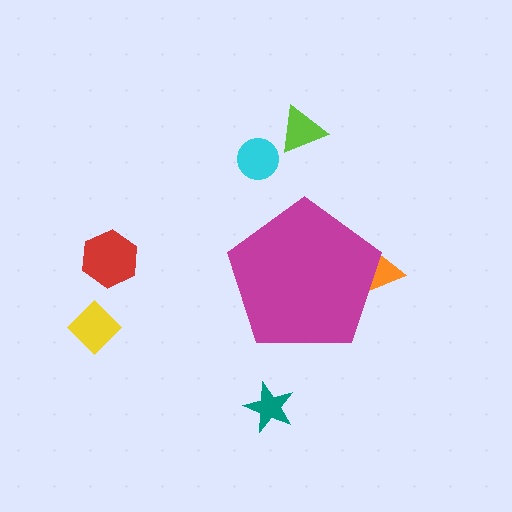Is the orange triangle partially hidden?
Yes, the orange triangle is partially hidden behind the magenta pentagon.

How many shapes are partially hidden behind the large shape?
1 shape is partially hidden.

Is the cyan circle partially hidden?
No, the cyan circle is fully visible.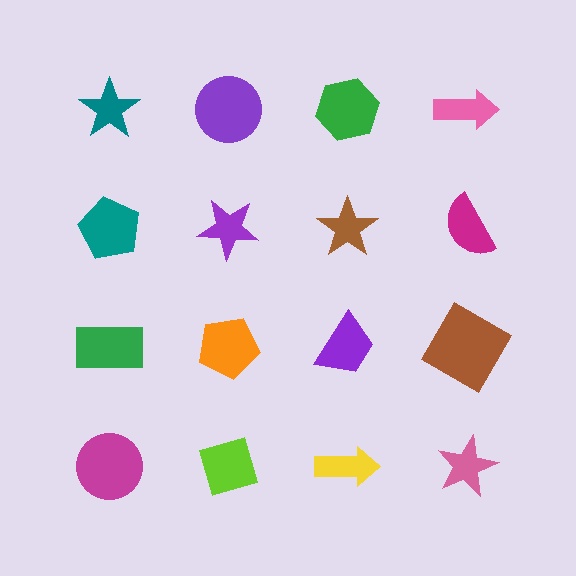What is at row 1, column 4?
A pink arrow.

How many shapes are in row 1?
4 shapes.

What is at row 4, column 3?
A yellow arrow.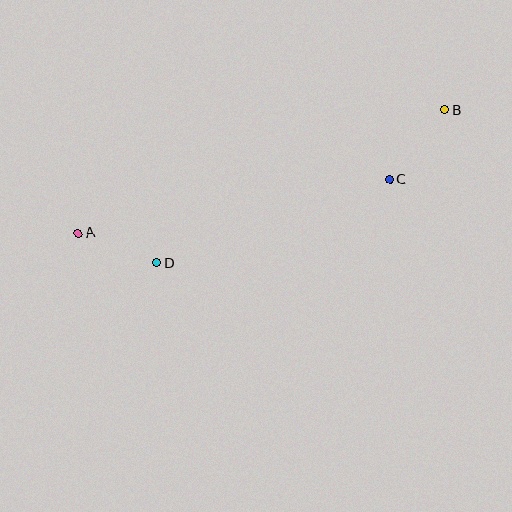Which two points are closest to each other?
Points A and D are closest to each other.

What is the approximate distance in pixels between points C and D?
The distance between C and D is approximately 247 pixels.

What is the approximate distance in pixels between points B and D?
The distance between B and D is approximately 326 pixels.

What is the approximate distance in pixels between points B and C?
The distance between B and C is approximately 89 pixels.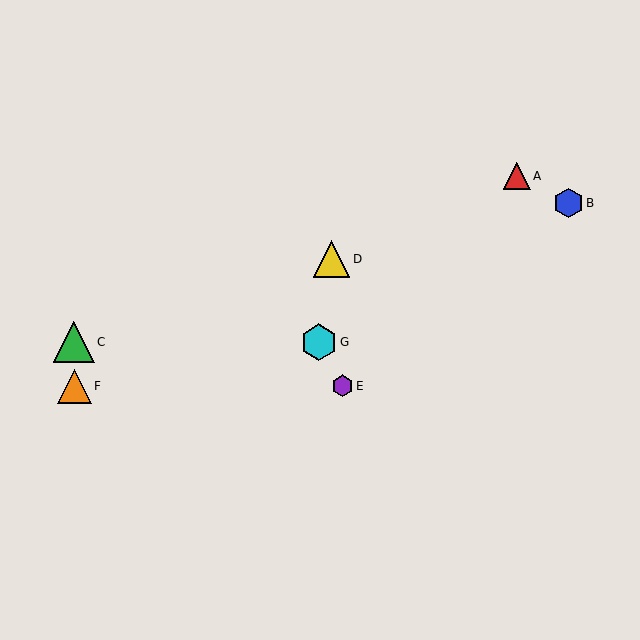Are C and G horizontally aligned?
Yes, both are at y≈342.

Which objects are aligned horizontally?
Objects C, G are aligned horizontally.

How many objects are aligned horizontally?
2 objects (C, G) are aligned horizontally.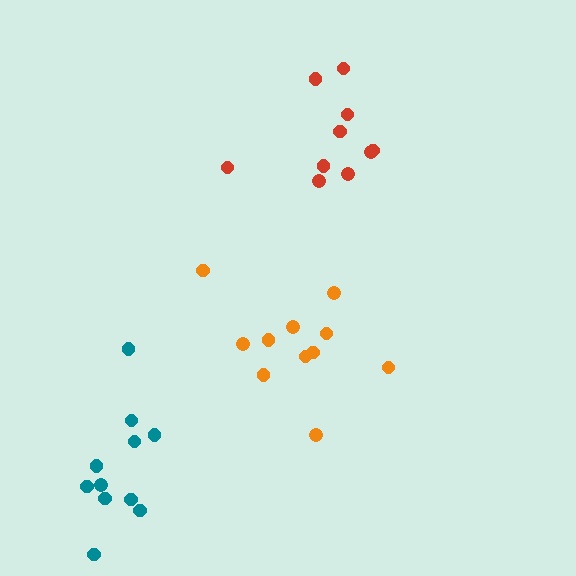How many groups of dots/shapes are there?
There are 3 groups.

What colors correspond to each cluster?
The clusters are colored: orange, teal, red.